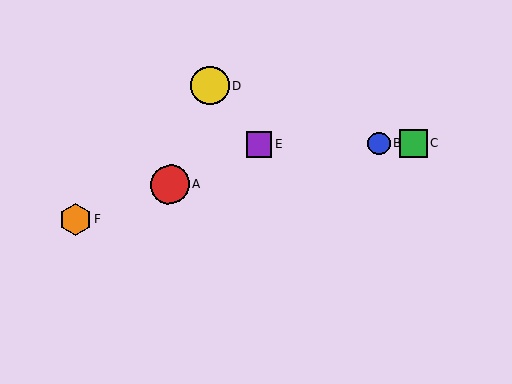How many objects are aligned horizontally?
3 objects (B, C, E) are aligned horizontally.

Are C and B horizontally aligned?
Yes, both are at y≈144.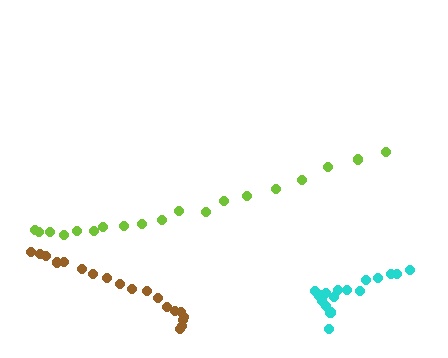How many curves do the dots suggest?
There are 3 distinct paths.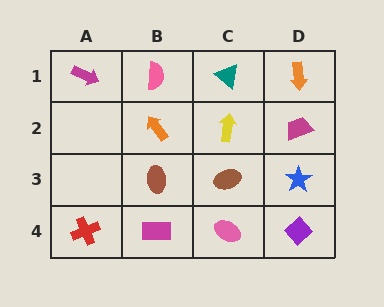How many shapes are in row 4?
4 shapes.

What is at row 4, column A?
A red cross.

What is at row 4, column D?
A purple diamond.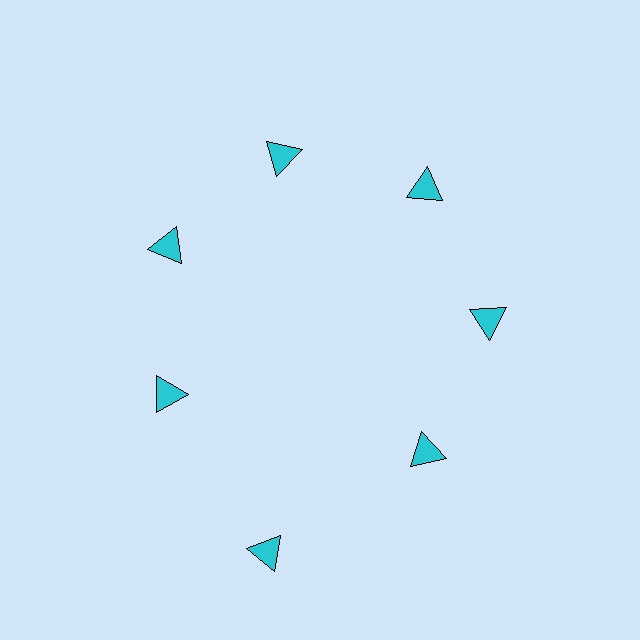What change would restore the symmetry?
The symmetry would be restored by moving it inward, back onto the ring so that all 7 triangles sit at equal angles and equal distance from the center.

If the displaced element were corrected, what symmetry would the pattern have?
It would have 7-fold rotational symmetry — the pattern would map onto itself every 51 degrees.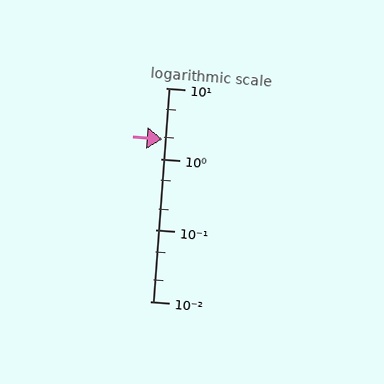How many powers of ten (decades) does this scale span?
The scale spans 3 decades, from 0.01 to 10.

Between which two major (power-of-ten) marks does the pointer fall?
The pointer is between 1 and 10.